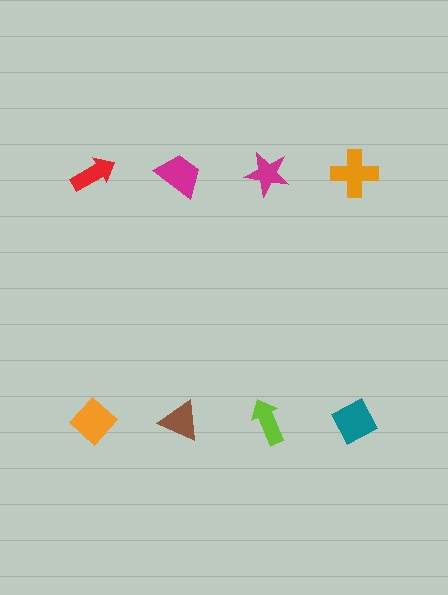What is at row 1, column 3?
A magenta star.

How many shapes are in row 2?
4 shapes.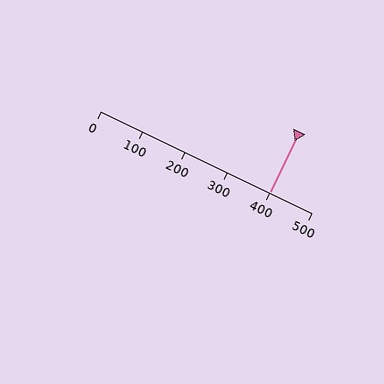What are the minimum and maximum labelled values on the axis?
The axis runs from 0 to 500.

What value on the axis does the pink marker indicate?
The marker indicates approximately 400.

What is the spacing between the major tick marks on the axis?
The major ticks are spaced 100 apart.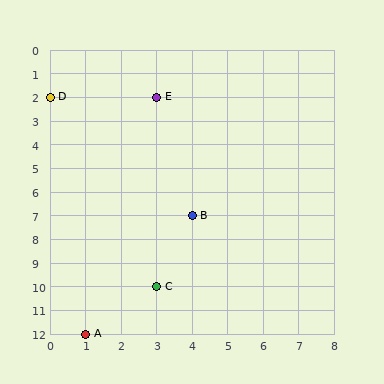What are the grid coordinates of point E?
Point E is at grid coordinates (3, 2).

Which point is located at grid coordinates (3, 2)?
Point E is at (3, 2).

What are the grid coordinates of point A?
Point A is at grid coordinates (1, 12).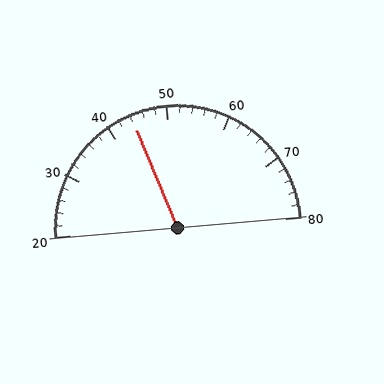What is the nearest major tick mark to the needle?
The nearest major tick mark is 40.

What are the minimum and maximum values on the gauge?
The gauge ranges from 20 to 80.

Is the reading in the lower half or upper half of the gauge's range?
The reading is in the lower half of the range (20 to 80).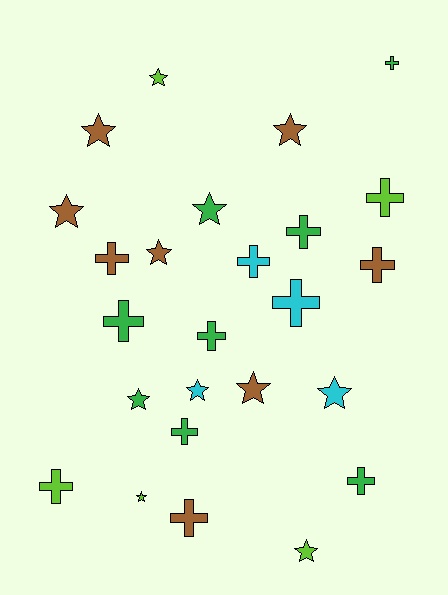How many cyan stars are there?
There are 2 cyan stars.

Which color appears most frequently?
Green, with 8 objects.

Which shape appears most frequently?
Cross, with 13 objects.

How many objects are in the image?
There are 25 objects.